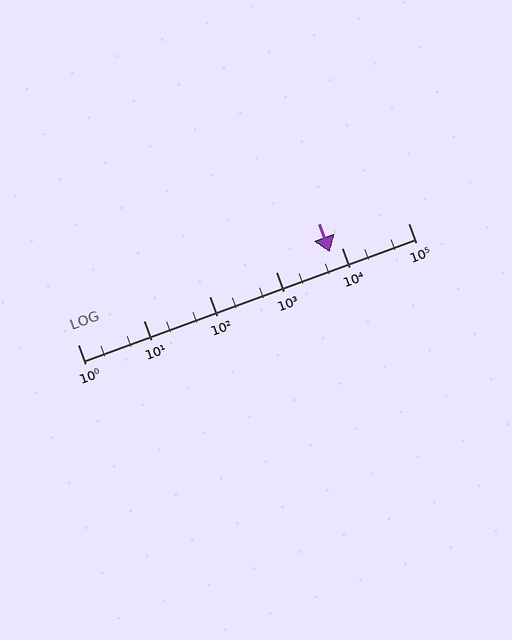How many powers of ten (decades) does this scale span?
The scale spans 5 decades, from 1 to 100000.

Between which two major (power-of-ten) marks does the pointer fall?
The pointer is between 1000 and 10000.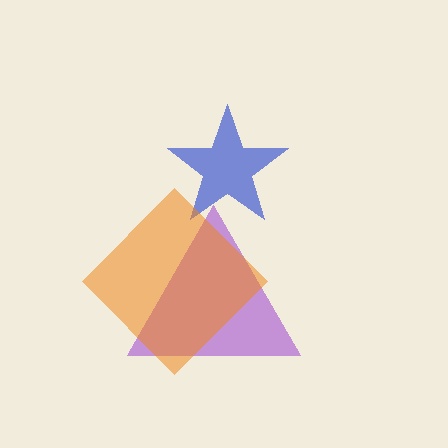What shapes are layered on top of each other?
The layered shapes are: a blue star, a purple triangle, an orange diamond.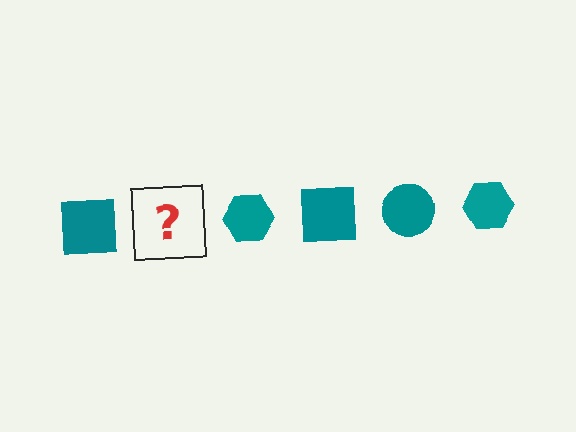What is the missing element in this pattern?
The missing element is a teal circle.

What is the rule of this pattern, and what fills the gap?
The rule is that the pattern cycles through square, circle, hexagon shapes in teal. The gap should be filled with a teal circle.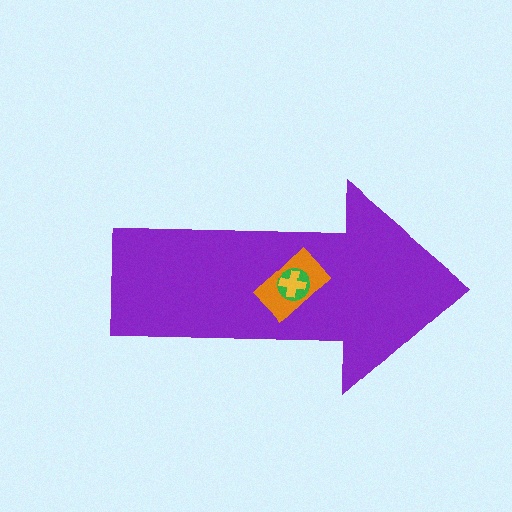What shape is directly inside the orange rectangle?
The green circle.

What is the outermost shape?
The purple arrow.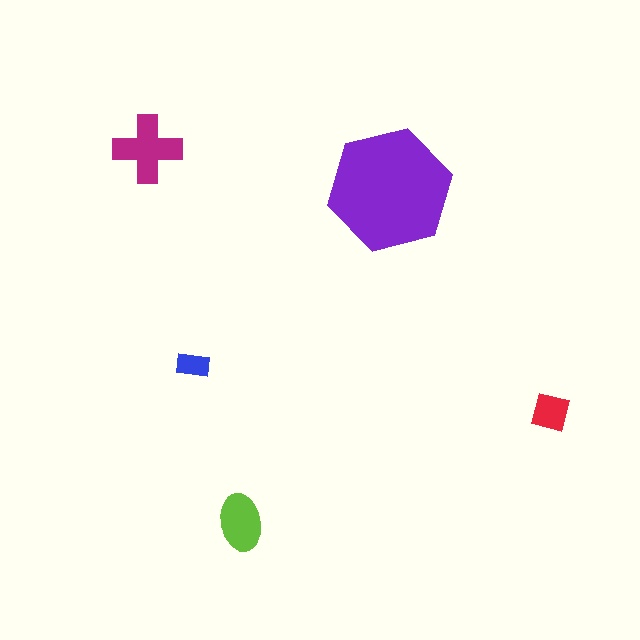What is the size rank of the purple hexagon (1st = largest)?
1st.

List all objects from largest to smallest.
The purple hexagon, the magenta cross, the lime ellipse, the red square, the blue rectangle.